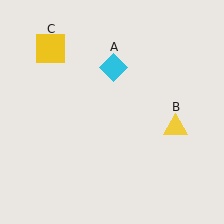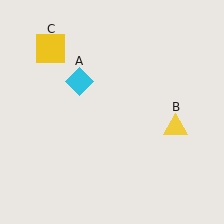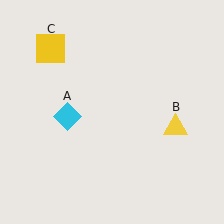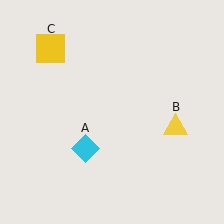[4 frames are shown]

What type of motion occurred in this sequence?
The cyan diamond (object A) rotated counterclockwise around the center of the scene.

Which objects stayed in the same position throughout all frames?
Yellow triangle (object B) and yellow square (object C) remained stationary.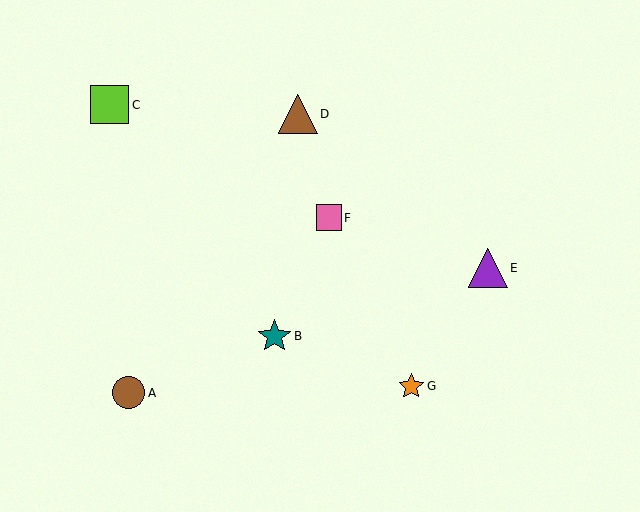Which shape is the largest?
The purple triangle (labeled E) is the largest.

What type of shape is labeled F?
Shape F is a pink square.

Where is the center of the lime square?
The center of the lime square is at (110, 105).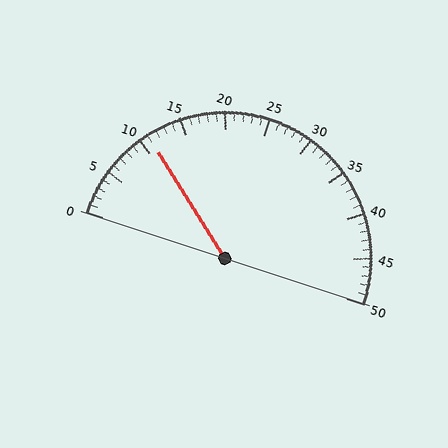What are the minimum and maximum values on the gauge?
The gauge ranges from 0 to 50.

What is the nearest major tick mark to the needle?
The nearest major tick mark is 10.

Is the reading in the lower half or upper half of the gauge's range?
The reading is in the lower half of the range (0 to 50).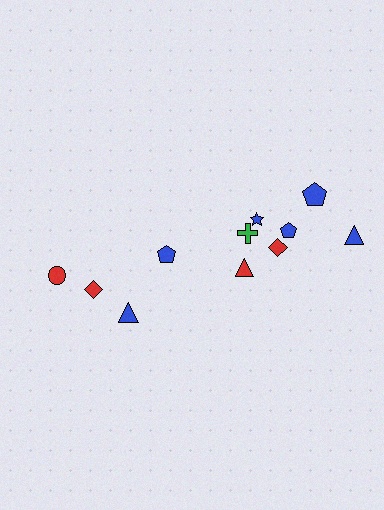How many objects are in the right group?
There are 7 objects.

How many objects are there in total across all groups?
There are 11 objects.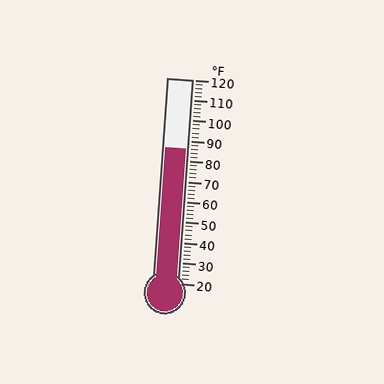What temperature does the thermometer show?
The thermometer shows approximately 86°F.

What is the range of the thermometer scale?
The thermometer scale ranges from 20°F to 120°F.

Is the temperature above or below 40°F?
The temperature is above 40°F.